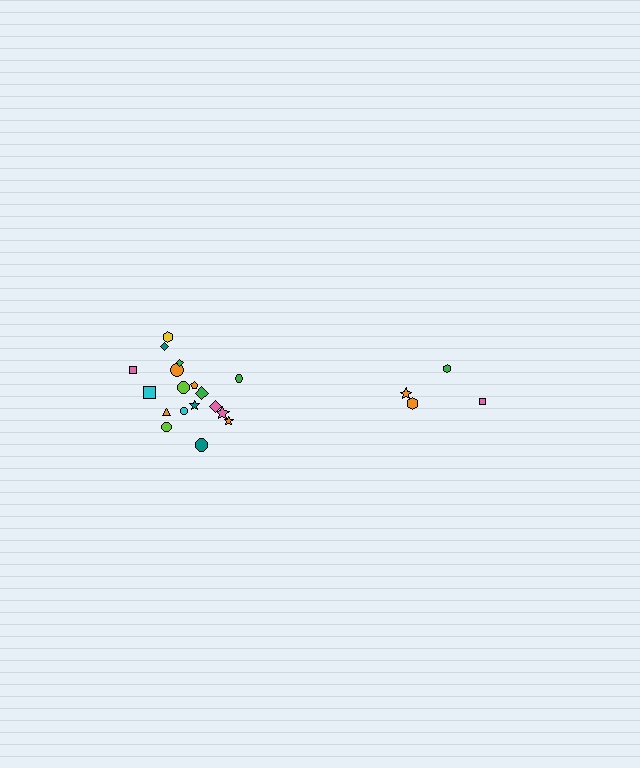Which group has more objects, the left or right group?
The left group.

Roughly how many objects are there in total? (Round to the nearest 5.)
Roughly 20 objects in total.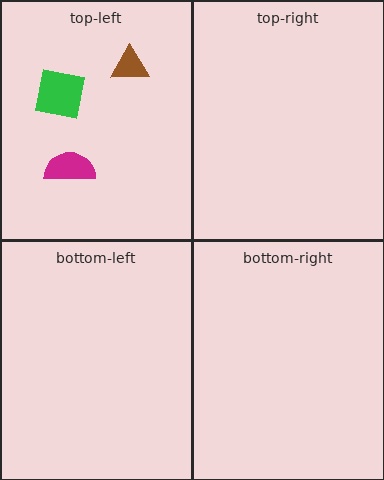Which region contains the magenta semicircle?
The top-left region.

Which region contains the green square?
The top-left region.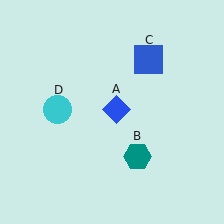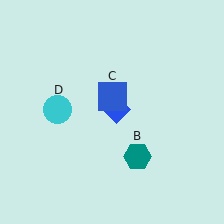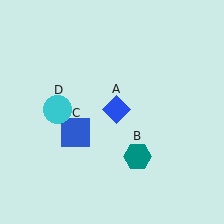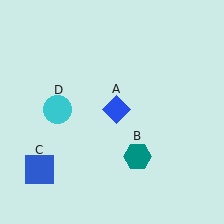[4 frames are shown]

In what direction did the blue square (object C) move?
The blue square (object C) moved down and to the left.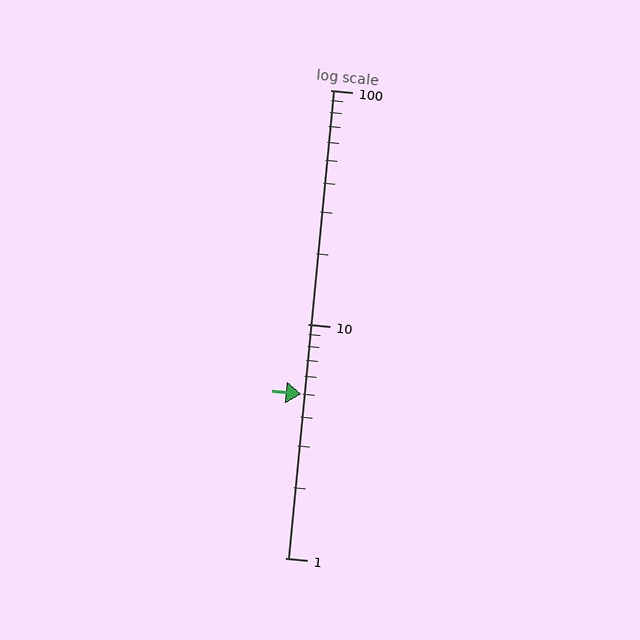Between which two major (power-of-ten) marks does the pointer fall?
The pointer is between 1 and 10.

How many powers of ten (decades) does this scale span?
The scale spans 2 decades, from 1 to 100.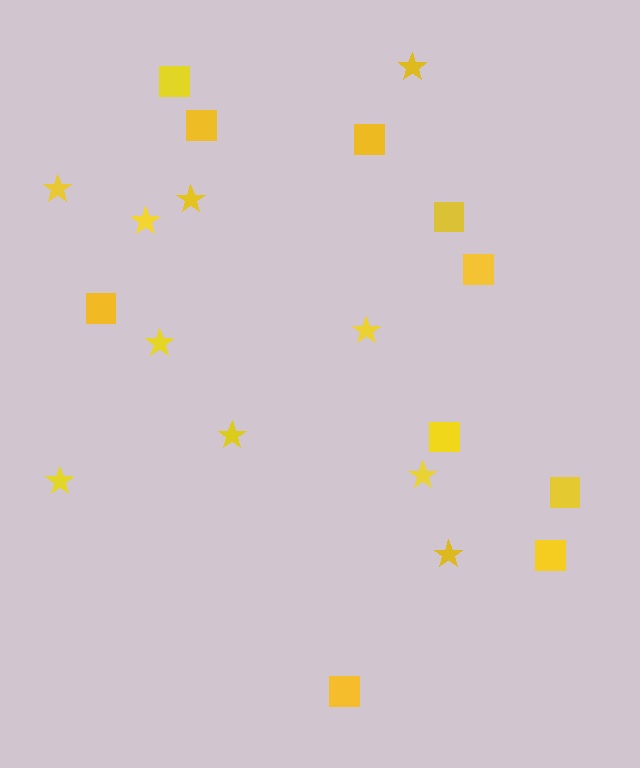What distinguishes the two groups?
There are 2 groups: one group of squares (10) and one group of stars (10).